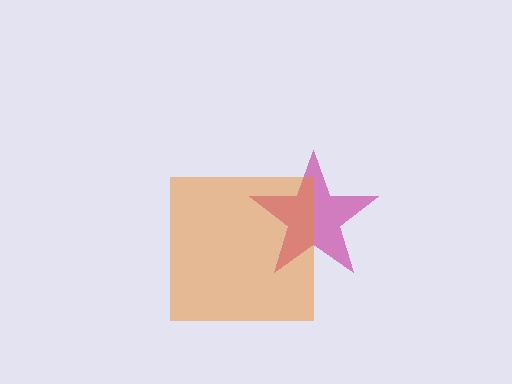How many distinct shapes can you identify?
There are 2 distinct shapes: a magenta star, an orange square.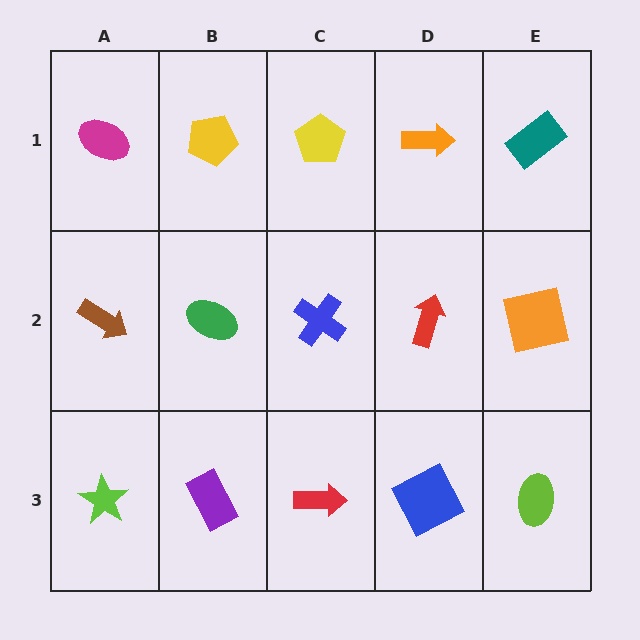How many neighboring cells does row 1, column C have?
3.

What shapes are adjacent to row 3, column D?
A red arrow (row 2, column D), a red arrow (row 3, column C), a lime ellipse (row 3, column E).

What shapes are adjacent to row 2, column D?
An orange arrow (row 1, column D), a blue square (row 3, column D), a blue cross (row 2, column C), an orange square (row 2, column E).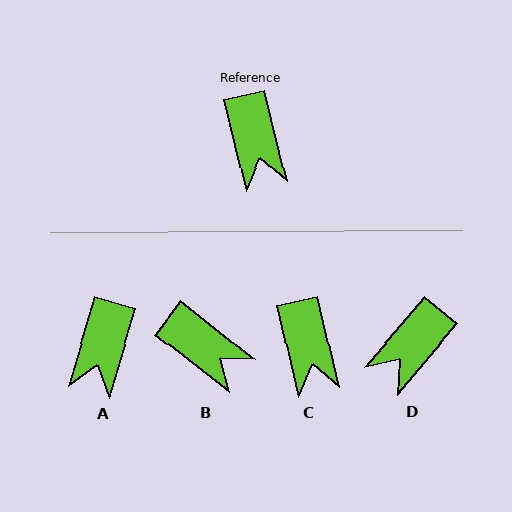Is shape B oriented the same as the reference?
No, it is off by about 38 degrees.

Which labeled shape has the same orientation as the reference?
C.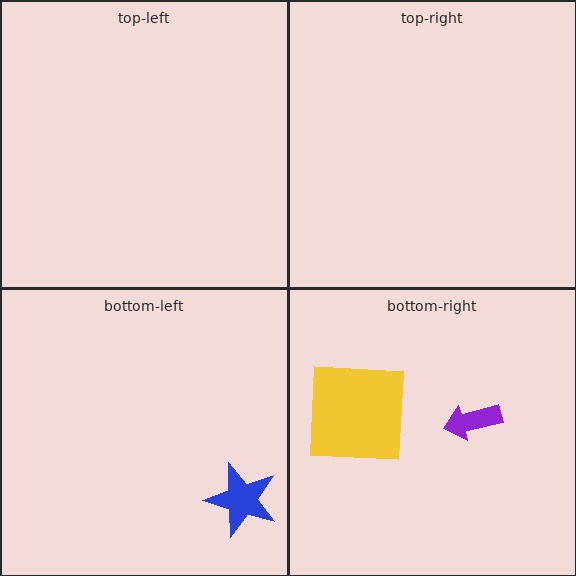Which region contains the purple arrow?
The bottom-right region.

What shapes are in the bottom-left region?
The blue star.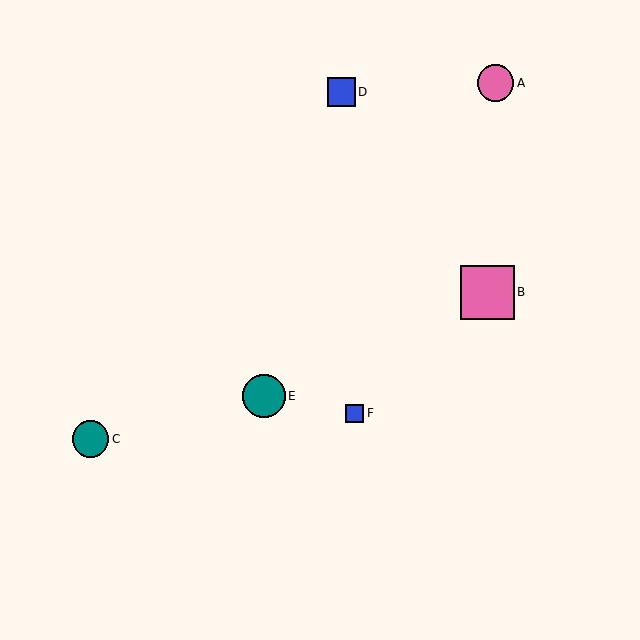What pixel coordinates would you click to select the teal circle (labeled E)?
Click at (264, 396) to select the teal circle E.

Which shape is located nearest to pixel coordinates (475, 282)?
The pink square (labeled B) at (487, 292) is nearest to that location.